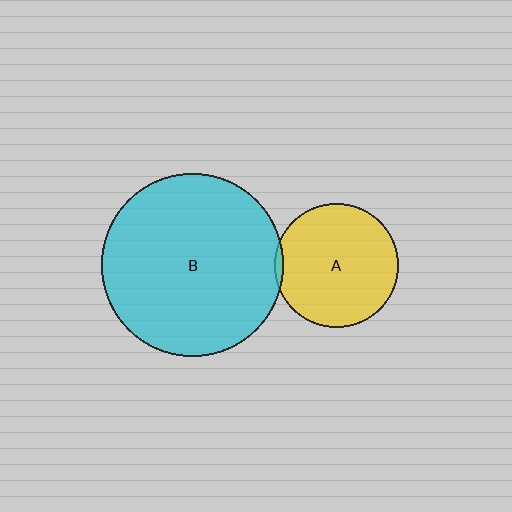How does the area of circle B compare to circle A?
Approximately 2.2 times.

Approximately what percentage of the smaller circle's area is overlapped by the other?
Approximately 5%.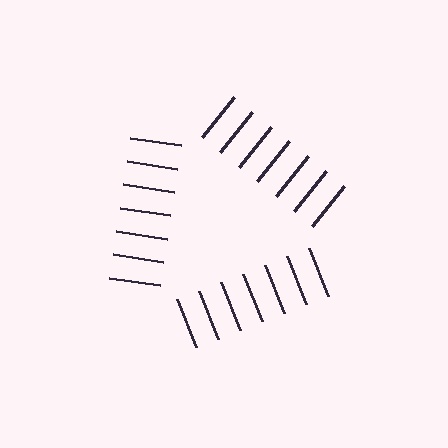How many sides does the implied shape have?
3 sides — the line-ends trace a triangle.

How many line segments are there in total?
21 — 7 along each of the 3 edges.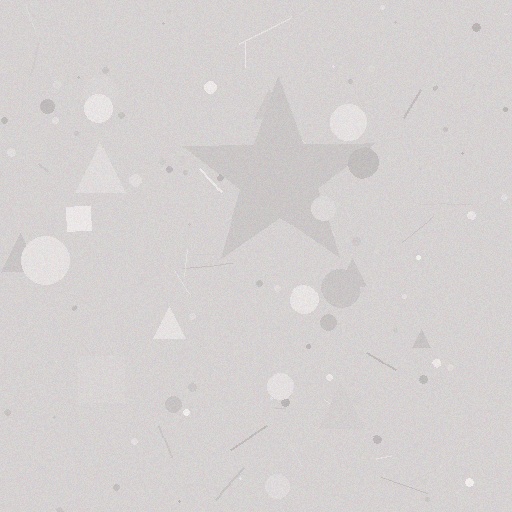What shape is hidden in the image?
A star is hidden in the image.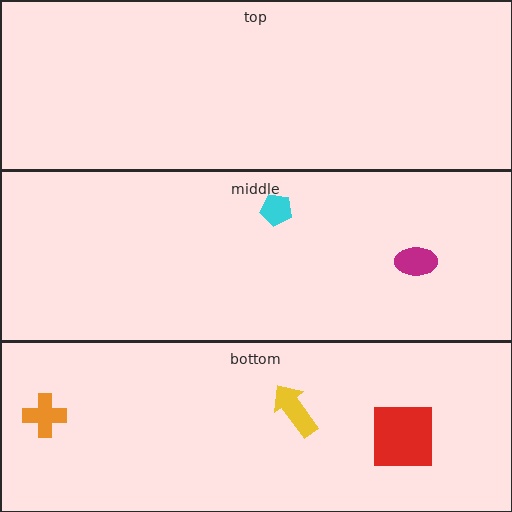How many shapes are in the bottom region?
3.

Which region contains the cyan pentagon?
The middle region.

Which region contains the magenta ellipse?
The middle region.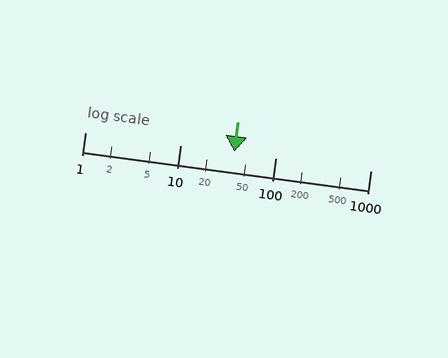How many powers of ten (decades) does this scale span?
The scale spans 3 decades, from 1 to 1000.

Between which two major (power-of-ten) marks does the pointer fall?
The pointer is between 10 and 100.